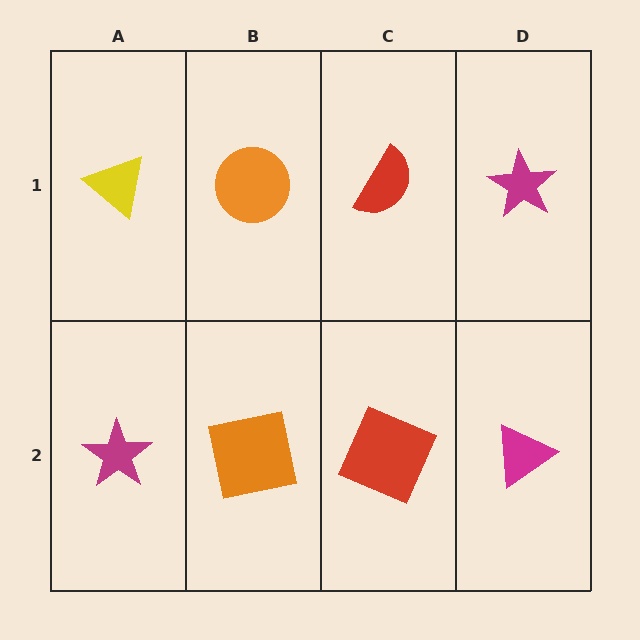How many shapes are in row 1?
4 shapes.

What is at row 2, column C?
A red square.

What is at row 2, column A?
A magenta star.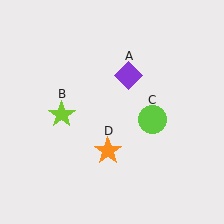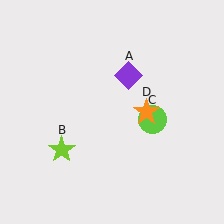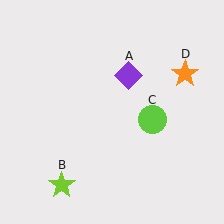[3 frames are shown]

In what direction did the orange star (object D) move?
The orange star (object D) moved up and to the right.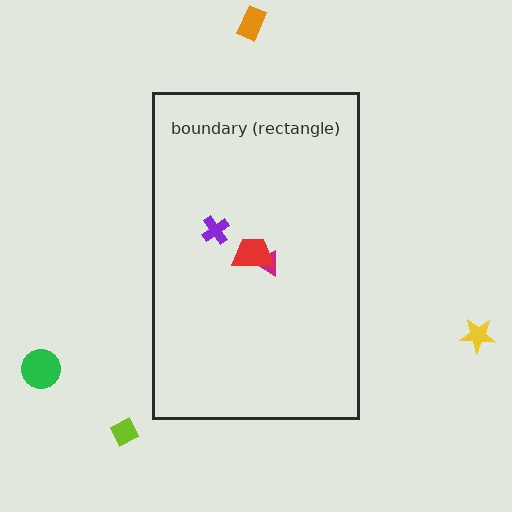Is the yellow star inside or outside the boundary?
Outside.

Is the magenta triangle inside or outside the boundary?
Inside.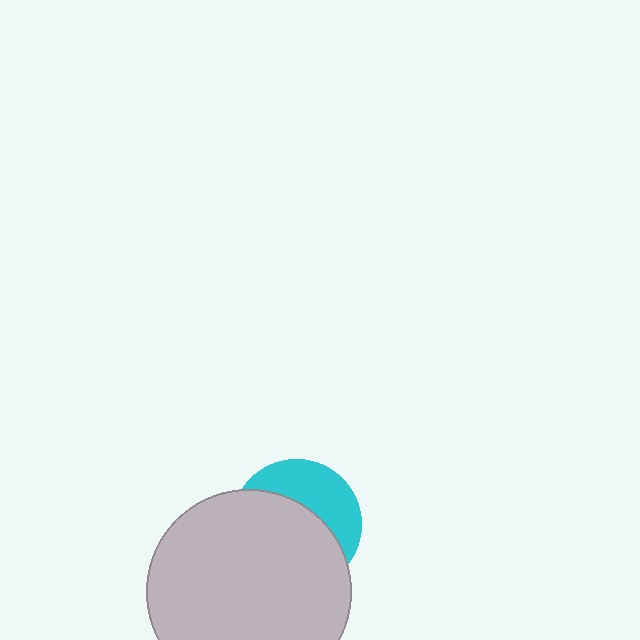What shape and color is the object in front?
The object in front is a light gray circle.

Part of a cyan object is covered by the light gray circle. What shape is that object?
It is a circle.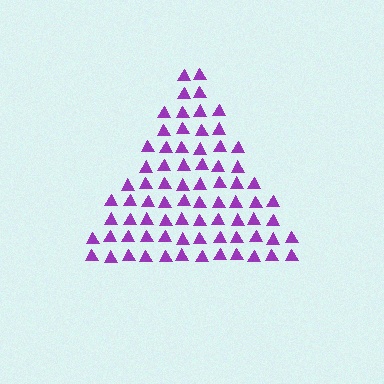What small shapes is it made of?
It is made of small triangles.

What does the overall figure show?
The overall figure shows a triangle.